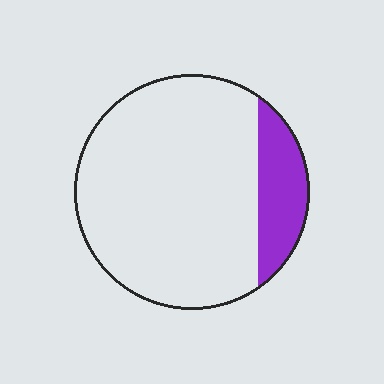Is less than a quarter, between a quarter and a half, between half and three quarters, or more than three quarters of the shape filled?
Less than a quarter.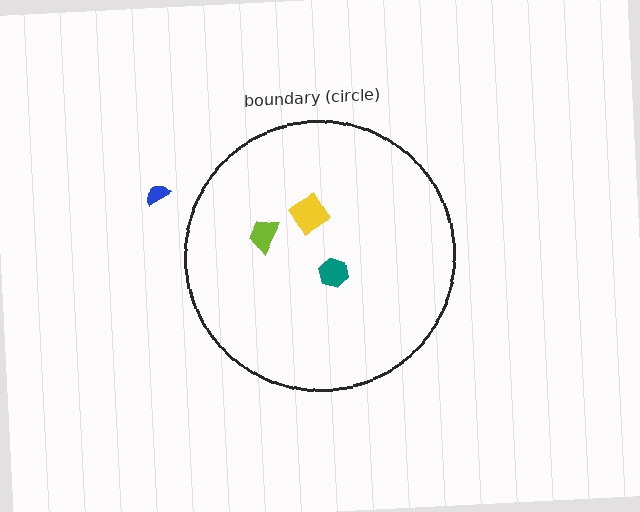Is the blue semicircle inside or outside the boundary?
Outside.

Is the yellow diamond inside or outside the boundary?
Inside.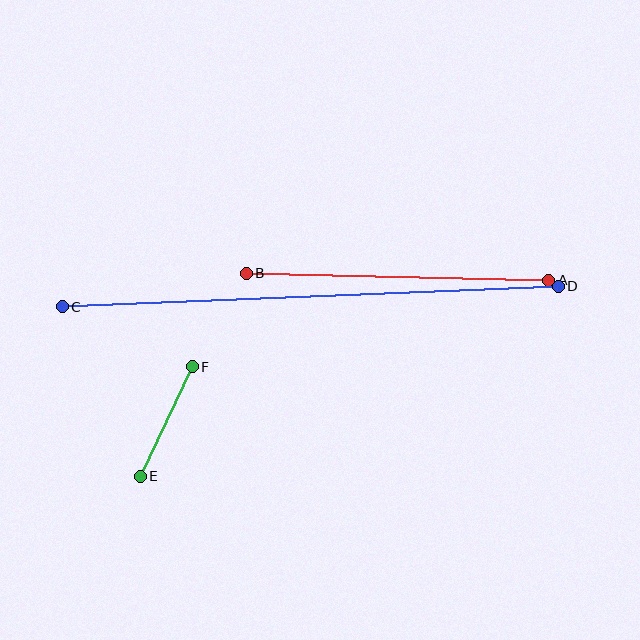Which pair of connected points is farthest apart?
Points C and D are farthest apart.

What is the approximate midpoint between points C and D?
The midpoint is at approximately (310, 296) pixels.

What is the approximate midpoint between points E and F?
The midpoint is at approximately (166, 422) pixels.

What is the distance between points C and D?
The distance is approximately 497 pixels.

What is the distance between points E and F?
The distance is approximately 121 pixels.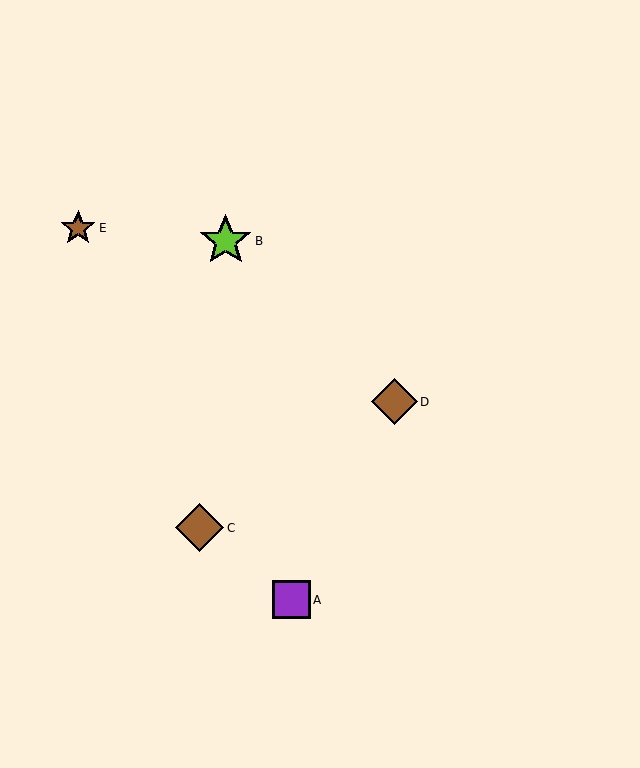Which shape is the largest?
The lime star (labeled B) is the largest.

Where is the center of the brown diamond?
The center of the brown diamond is at (394, 402).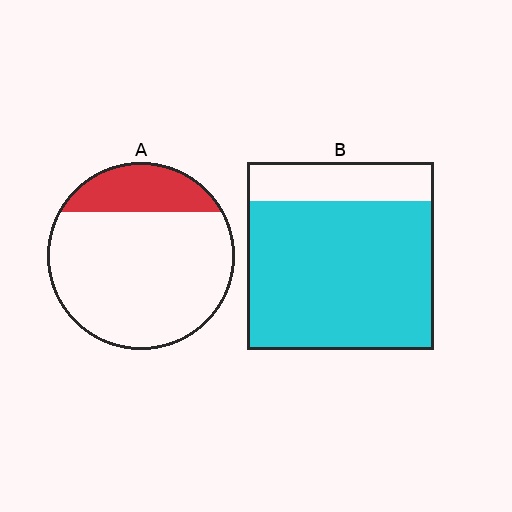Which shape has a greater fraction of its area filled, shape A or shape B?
Shape B.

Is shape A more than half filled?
No.